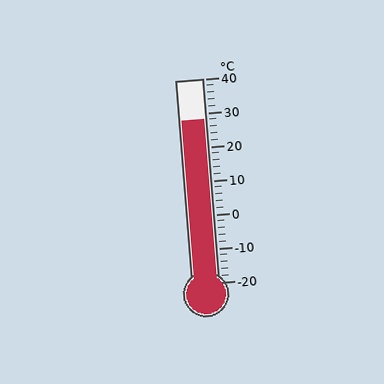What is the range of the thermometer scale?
The thermometer scale ranges from -20°C to 40°C.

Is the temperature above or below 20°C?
The temperature is above 20°C.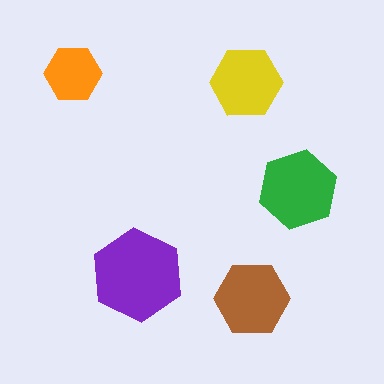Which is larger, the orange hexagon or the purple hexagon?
The purple one.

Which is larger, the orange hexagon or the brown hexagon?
The brown one.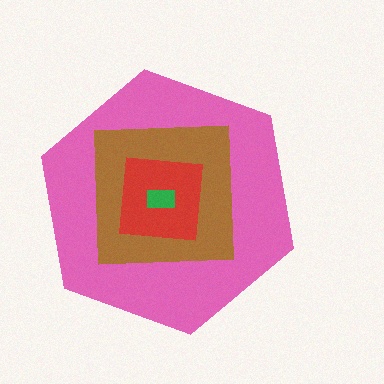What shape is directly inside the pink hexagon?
The brown square.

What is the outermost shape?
The pink hexagon.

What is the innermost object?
The green rectangle.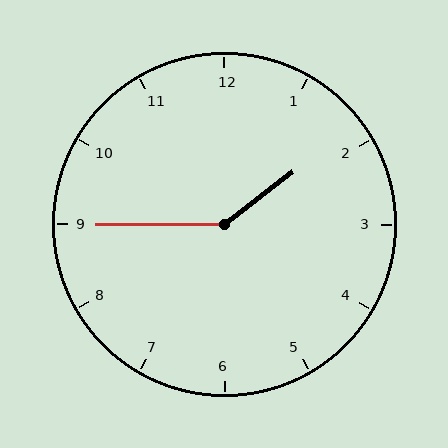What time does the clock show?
1:45.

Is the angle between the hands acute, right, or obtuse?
It is obtuse.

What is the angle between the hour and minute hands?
Approximately 142 degrees.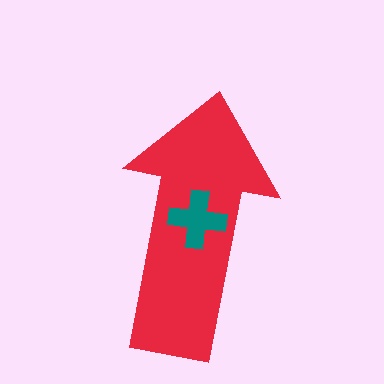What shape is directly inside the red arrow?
The teal cross.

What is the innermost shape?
The teal cross.